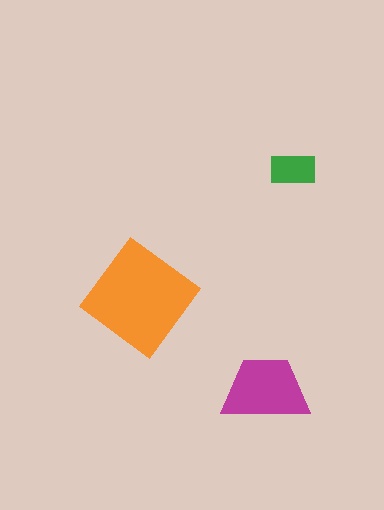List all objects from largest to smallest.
The orange diamond, the magenta trapezoid, the green rectangle.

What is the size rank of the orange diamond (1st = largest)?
1st.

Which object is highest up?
The green rectangle is topmost.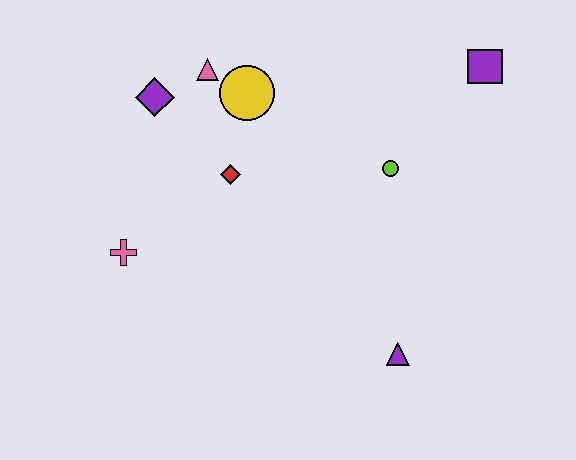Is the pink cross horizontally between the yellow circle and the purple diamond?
No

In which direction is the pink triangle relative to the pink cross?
The pink triangle is above the pink cross.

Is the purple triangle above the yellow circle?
No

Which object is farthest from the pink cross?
The purple square is farthest from the pink cross.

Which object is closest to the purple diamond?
The pink triangle is closest to the purple diamond.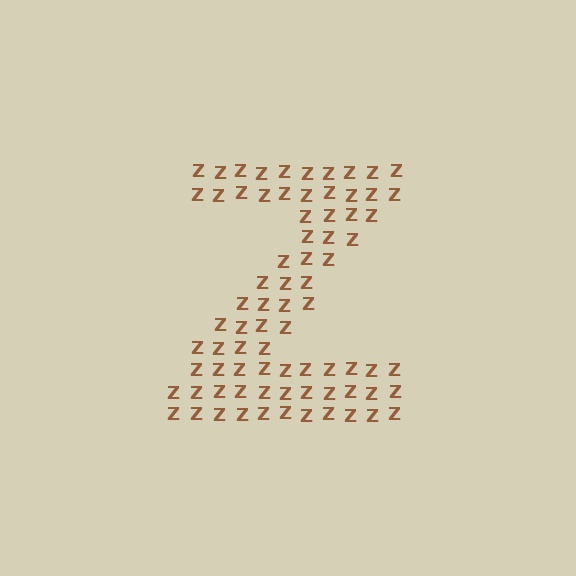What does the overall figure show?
The overall figure shows the letter Z.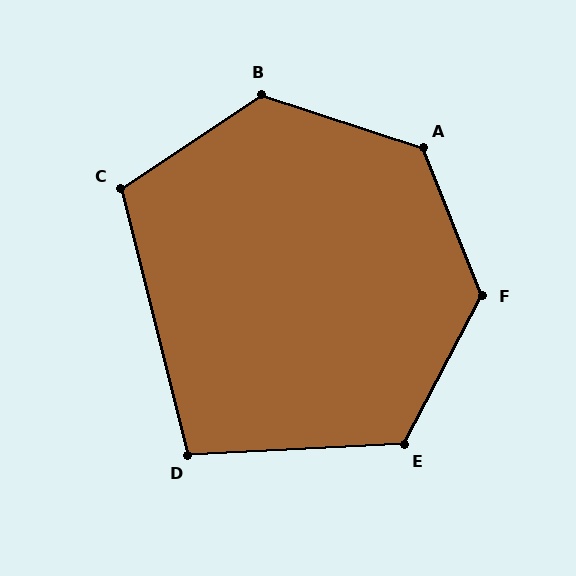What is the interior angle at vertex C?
Approximately 109 degrees (obtuse).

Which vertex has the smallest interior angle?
D, at approximately 101 degrees.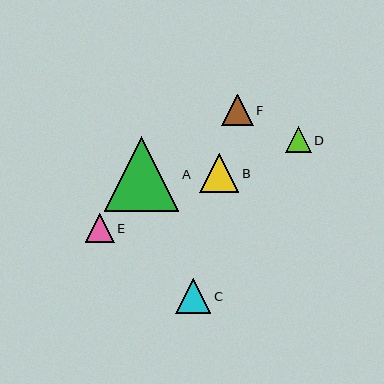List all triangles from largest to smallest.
From largest to smallest: A, B, C, F, E, D.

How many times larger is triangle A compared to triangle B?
Triangle A is approximately 1.9 times the size of triangle B.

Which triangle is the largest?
Triangle A is the largest with a size of approximately 75 pixels.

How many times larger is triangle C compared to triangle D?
Triangle C is approximately 1.4 times the size of triangle D.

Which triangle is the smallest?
Triangle D is the smallest with a size of approximately 26 pixels.